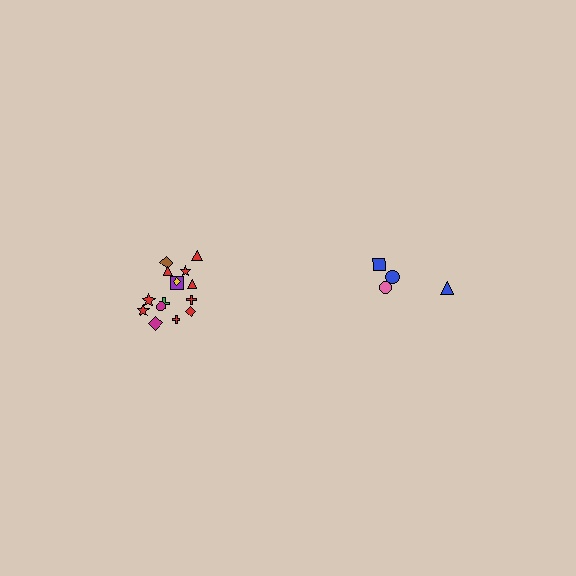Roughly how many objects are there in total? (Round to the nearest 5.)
Roughly 20 objects in total.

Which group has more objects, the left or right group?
The left group.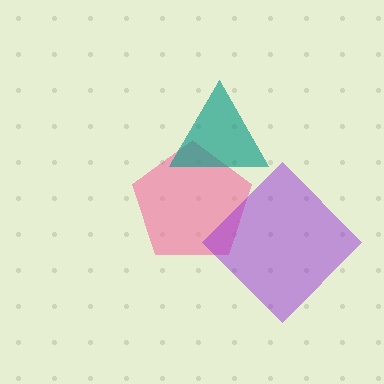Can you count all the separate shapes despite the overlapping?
Yes, there are 3 separate shapes.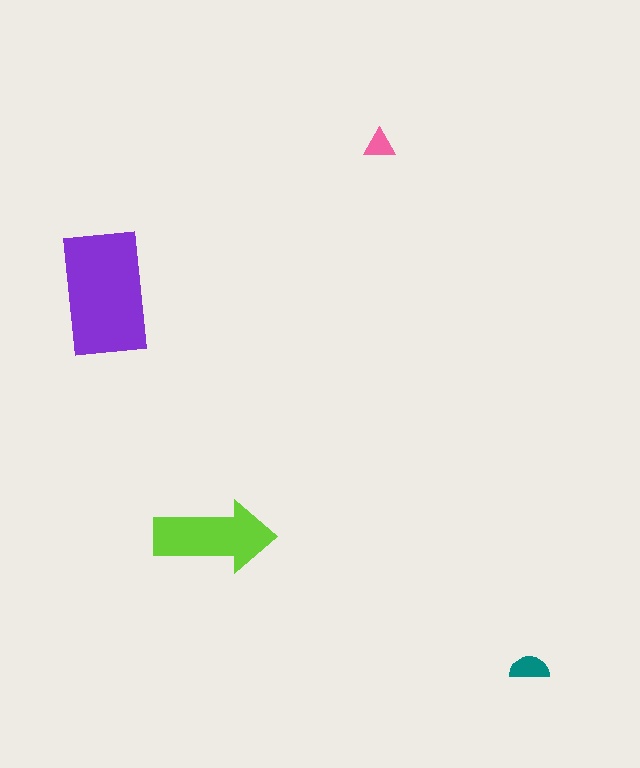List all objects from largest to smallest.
The purple rectangle, the lime arrow, the teal semicircle, the pink triangle.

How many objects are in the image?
There are 4 objects in the image.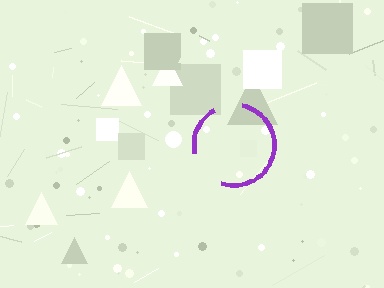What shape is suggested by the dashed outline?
The dashed outline suggests a circle.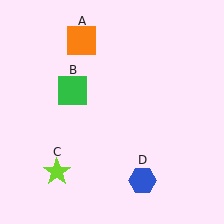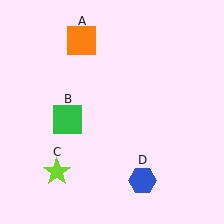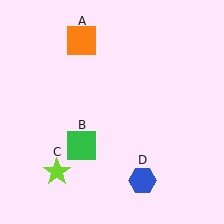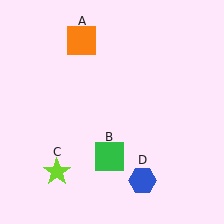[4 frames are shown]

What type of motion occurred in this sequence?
The green square (object B) rotated counterclockwise around the center of the scene.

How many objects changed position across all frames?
1 object changed position: green square (object B).